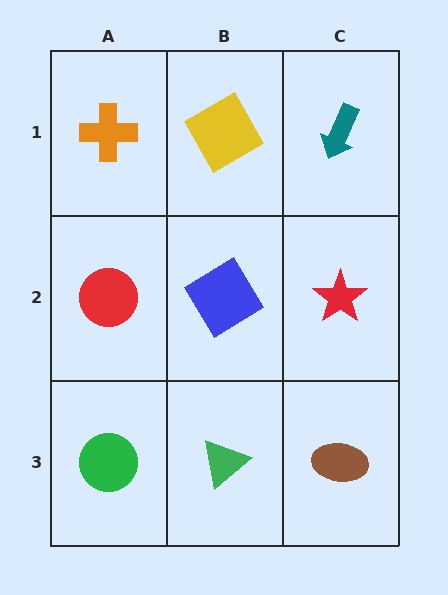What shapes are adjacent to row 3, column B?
A blue diamond (row 2, column B), a green circle (row 3, column A), a brown ellipse (row 3, column C).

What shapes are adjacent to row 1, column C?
A red star (row 2, column C), a yellow square (row 1, column B).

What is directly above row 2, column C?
A teal arrow.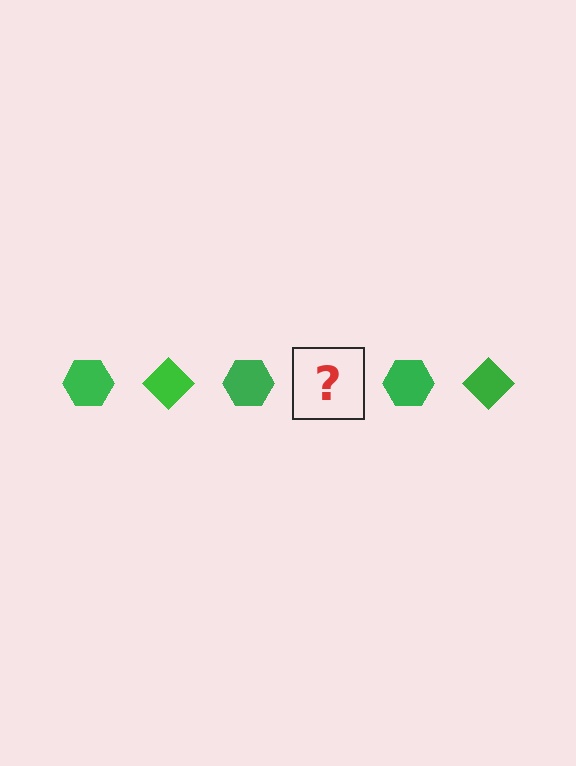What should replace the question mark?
The question mark should be replaced with a green diamond.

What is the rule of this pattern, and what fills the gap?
The rule is that the pattern cycles through hexagon, diamond shapes in green. The gap should be filled with a green diamond.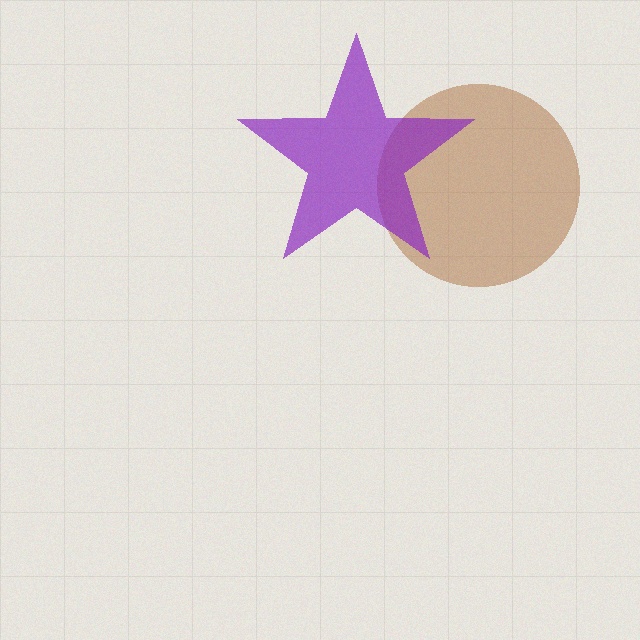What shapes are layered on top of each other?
The layered shapes are: a brown circle, a purple star.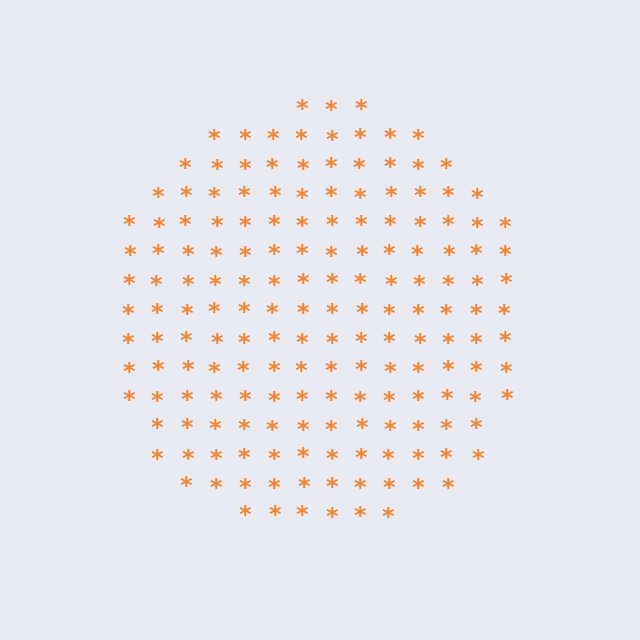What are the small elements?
The small elements are asterisks.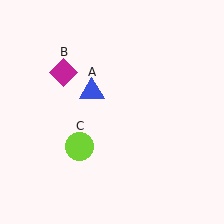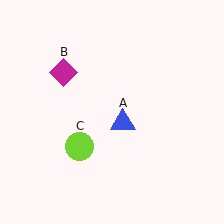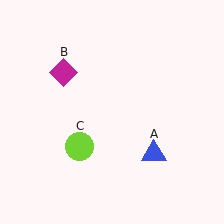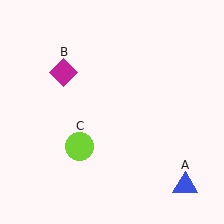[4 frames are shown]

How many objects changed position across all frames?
1 object changed position: blue triangle (object A).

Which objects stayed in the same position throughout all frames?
Magenta diamond (object B) and lime circle (object C) remained stationary.